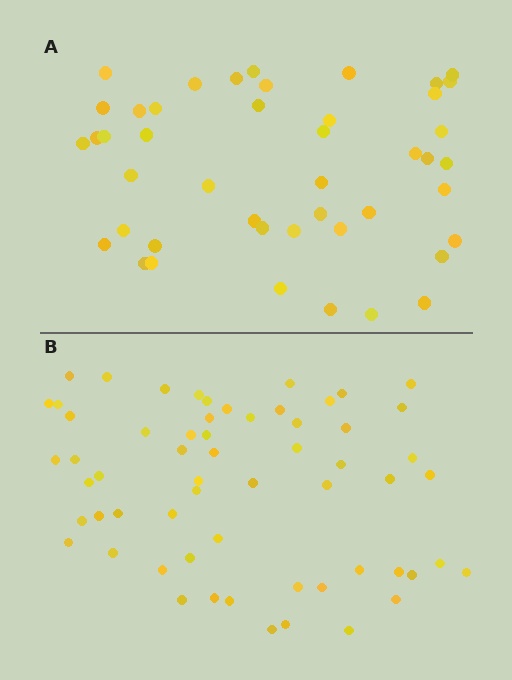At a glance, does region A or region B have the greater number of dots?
Region B (the bottom region) has more dots.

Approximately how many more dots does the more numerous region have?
Region B has approximately 15 more dots than region A.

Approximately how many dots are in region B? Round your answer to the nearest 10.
About 60 dots.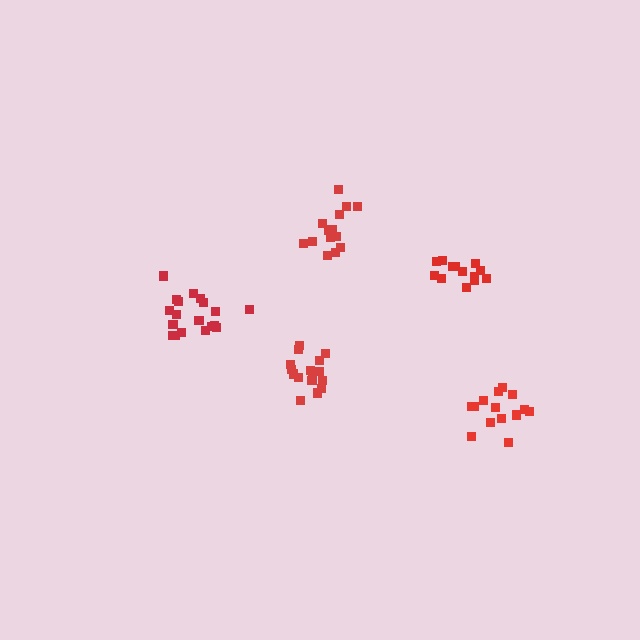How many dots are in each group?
Group 1: 13 dots, Group 2: 14 dots, Group 3: 14 dots, Group 4: 19 dots, Group 5: 16 dots (76 total).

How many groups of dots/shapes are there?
There are 5 groups.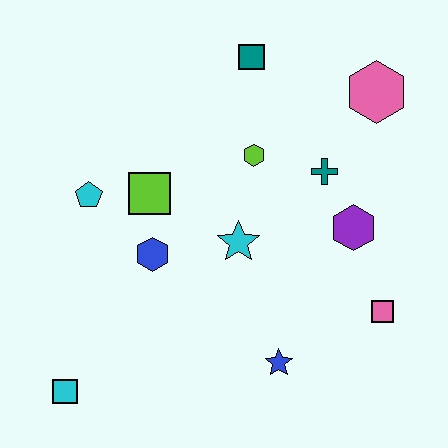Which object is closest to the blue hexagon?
The lime square is closest to the blue hexagon.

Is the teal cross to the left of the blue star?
No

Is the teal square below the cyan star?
No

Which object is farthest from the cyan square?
The pink hexagon is farthest from the cyan square.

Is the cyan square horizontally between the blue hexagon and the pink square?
No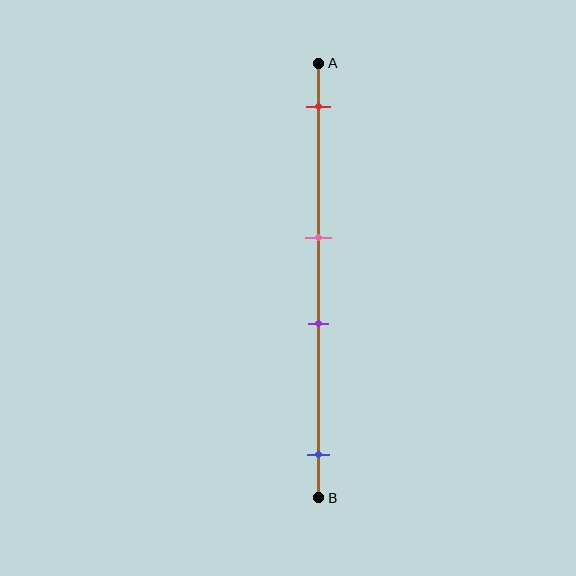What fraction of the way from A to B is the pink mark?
The pink mark is approximately 40% (0.4) of the way from A to B.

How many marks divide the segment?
There are 4 marks dividing the segment.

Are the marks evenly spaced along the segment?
No, the marks are not evenly spaced.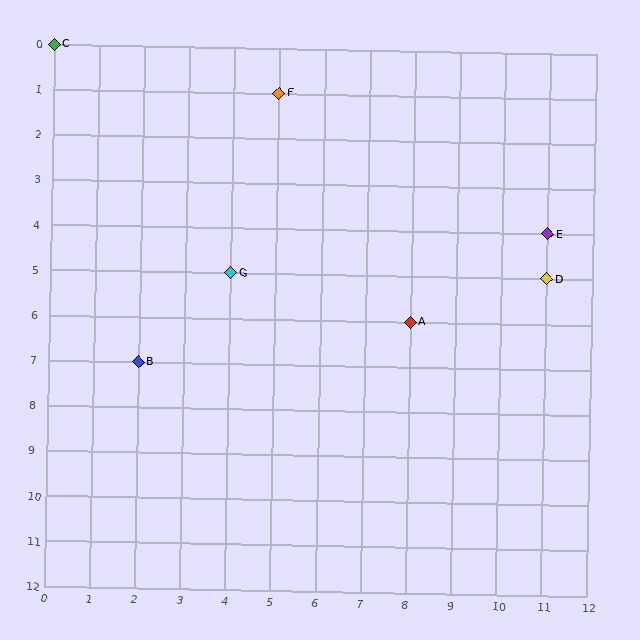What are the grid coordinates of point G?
Point G is at grid coordinates (4, 5).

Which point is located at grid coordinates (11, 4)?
Point E is at (11, 4).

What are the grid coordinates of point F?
Point F is at grid coordinates (5, 1).